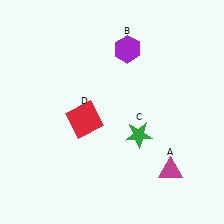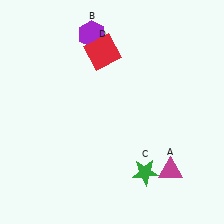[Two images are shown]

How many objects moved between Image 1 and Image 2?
3 objects moved between the two images.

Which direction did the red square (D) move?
The red square (D) moved up.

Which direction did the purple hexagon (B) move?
The purple hexagon (B) moved left.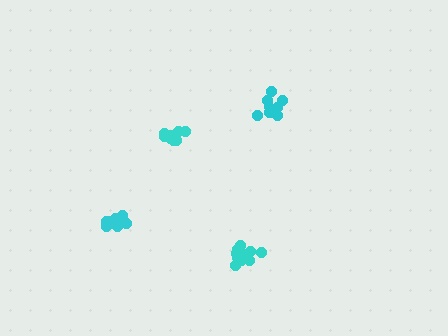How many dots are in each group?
Group 1: 12 dots, Group 2: 9 dots, Group 3: 9 dots, Group 4: 8 dots (38 total).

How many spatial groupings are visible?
There are 4 spatial groupings.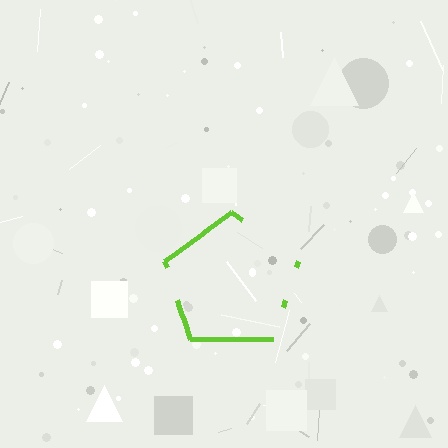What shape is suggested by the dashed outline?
The dashed outline suggests a pentagon.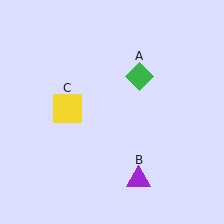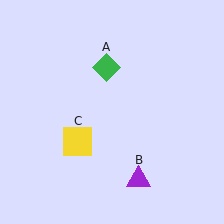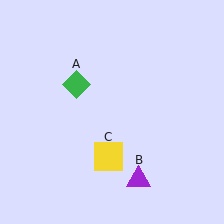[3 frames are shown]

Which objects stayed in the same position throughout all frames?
Purple triangle (object B) remained stationary.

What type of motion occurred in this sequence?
The green diamond (object A), yellow square (object C) rotated counterclockwise around the center of the scene.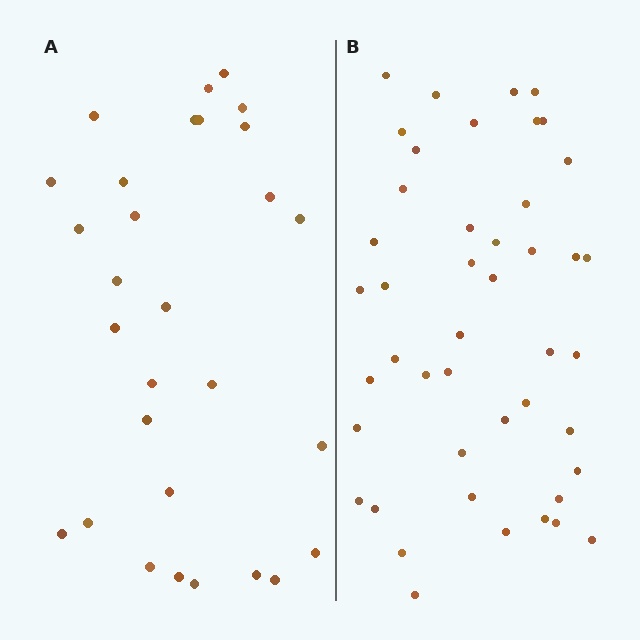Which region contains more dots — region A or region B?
Region B (the right region) has more dots.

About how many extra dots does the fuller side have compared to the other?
Region B has approximately 15 more dots than region A.